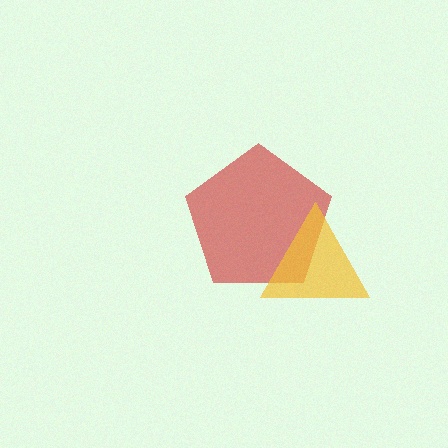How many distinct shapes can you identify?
There are 2 distinct shapes: a red pentagon, a yellow triangle.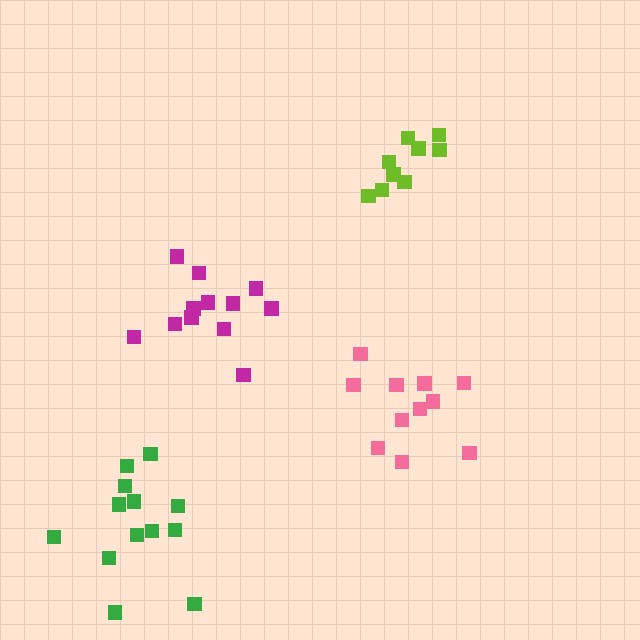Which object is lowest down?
The green cluster is bottommost.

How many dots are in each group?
Group 1: 12 dots, Group 2: 13 dots, Group 3: 11 dots, Group 4: 9 dots (45 total).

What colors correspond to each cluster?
The clusters are colored: magenta, green, pink, lime.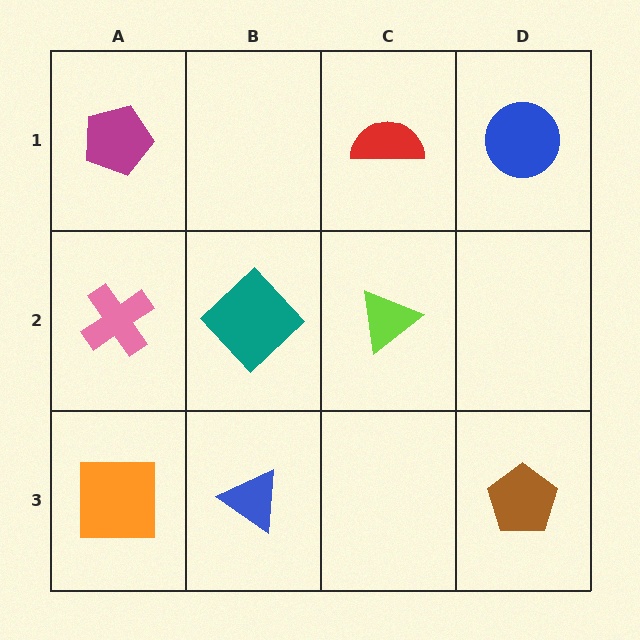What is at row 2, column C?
A lime triangle.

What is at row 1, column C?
A red semicircle.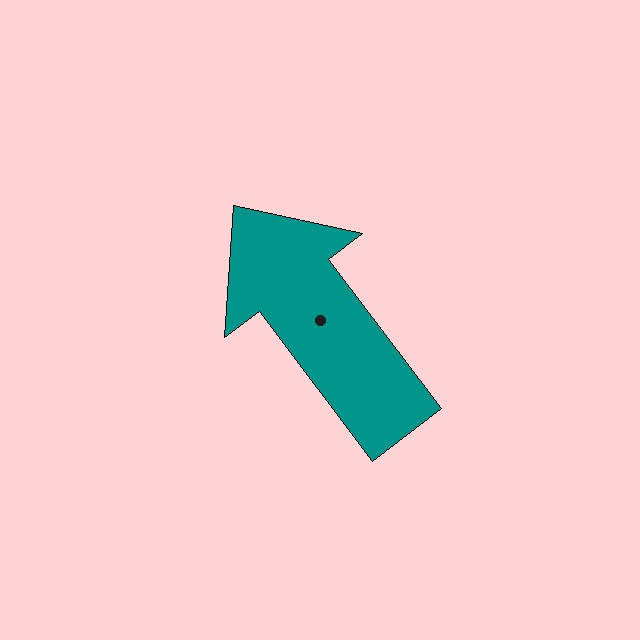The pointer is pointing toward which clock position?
Roughly 11 o'clock.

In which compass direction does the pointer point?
Northwest.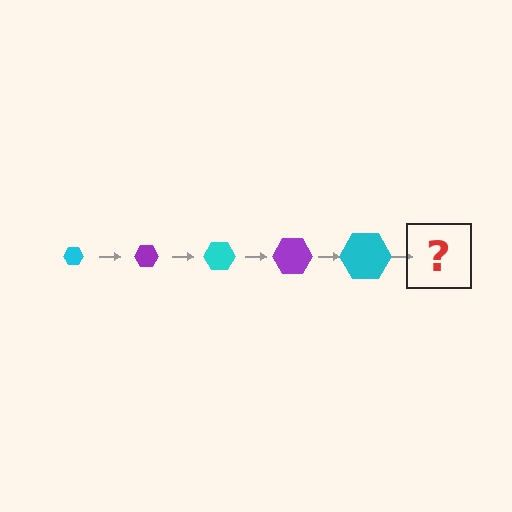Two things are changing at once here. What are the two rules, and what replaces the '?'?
The two rules are that the hexagon grows larger each step and the color cycles through cyan and purple. The '?' should be a purple hexagon, larger than the previous one.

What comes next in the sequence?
The next element should be a purple hexagon, larger than the previous one.